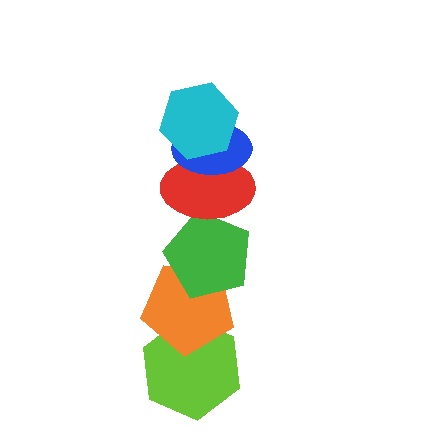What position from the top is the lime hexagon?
The lime hexagon is 6th from the top.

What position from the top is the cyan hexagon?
The cyan hexagon is 1st from the top.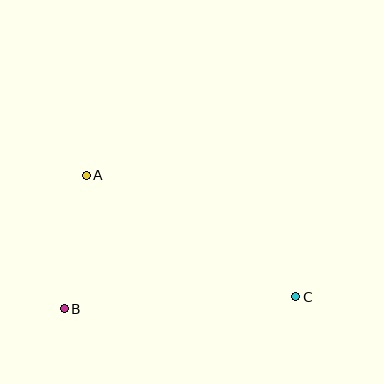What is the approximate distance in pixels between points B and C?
The distance between B and C is approximately 232 pixels.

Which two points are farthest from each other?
Points A and C are farthest from each other.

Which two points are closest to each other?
Points A and B are closest to each other.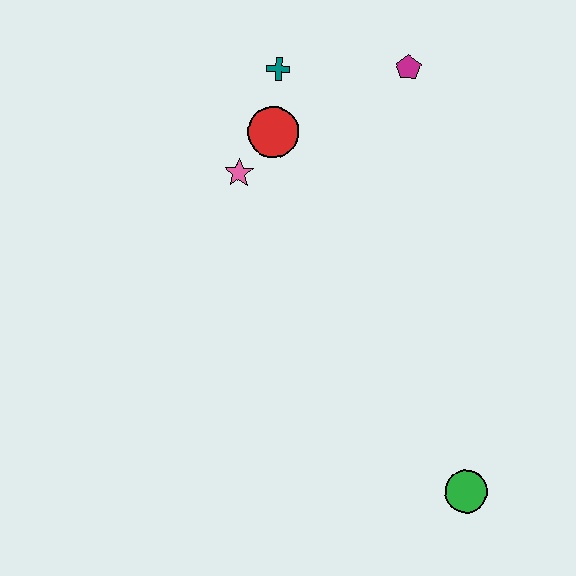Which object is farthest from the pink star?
The green circle is farthest from the pink star.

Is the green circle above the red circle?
No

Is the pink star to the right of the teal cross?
No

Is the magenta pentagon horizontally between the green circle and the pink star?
Yes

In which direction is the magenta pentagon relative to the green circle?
The magenta pentagon is above the green circle.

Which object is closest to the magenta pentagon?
The teal cross is closest to the magenta pentagon.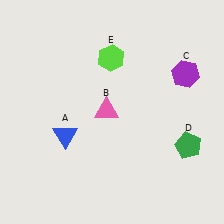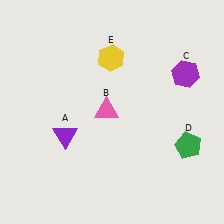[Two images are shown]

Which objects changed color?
A changed from blue to purple. E changed from lime to yellow.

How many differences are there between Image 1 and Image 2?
There are 2 differences between the two images.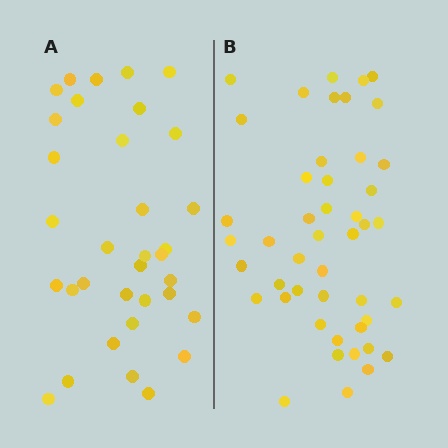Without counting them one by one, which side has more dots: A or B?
Region B (the right region) has more dots.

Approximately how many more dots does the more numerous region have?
Region B has roughly 12 or so more dots than region A.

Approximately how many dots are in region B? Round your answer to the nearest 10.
About 50 dots. (The exact count is 46, which rounds to 50.)